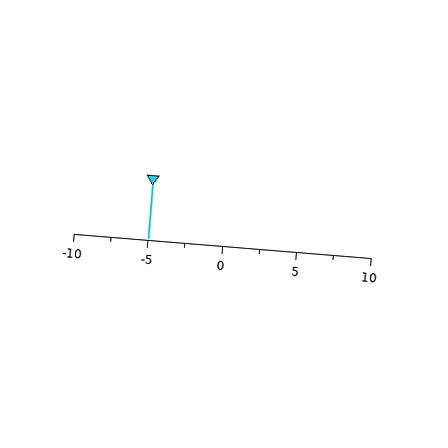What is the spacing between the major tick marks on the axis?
The major ticks are spaced 5 apart.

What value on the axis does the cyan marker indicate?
The marker indicates approximately -5.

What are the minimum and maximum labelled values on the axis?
The axis runs from -10 to 10.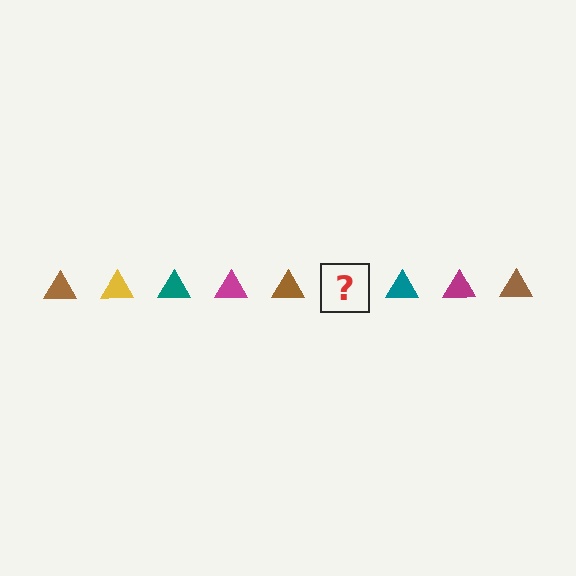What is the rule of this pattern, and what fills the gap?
The rule is that the pattern cycles through brown, yellow, teal, magenta triangles. The gap should be filled with a yellow triangle.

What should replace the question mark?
The question mark should be replaced with a yellow triangle.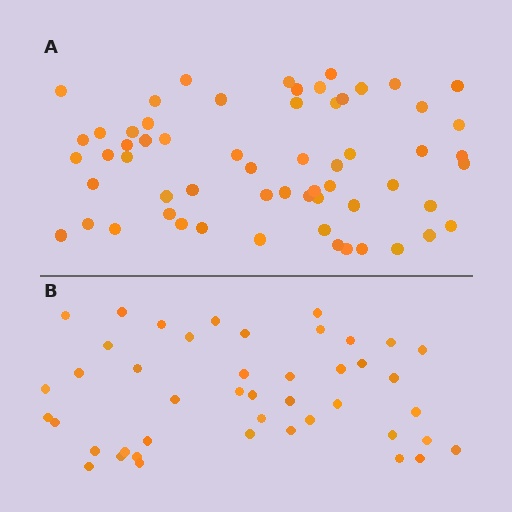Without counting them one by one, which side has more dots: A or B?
Region A (the top region) has more dots.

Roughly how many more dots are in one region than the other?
Region A has approximately 15 more dots than region B.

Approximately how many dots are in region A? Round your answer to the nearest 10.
About 60 dots.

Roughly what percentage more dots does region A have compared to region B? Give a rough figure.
About 35% more.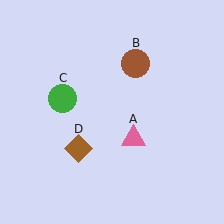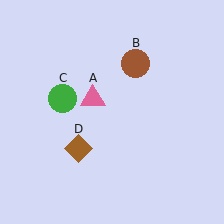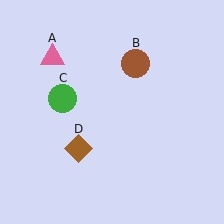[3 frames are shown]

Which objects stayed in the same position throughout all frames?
Brown circle (object B) and green circle (object C) and brown diamond (object D) remained stationary.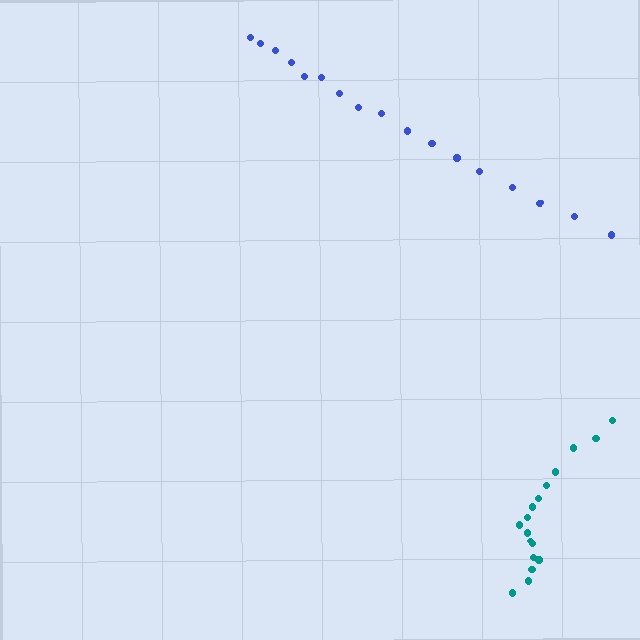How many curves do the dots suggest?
There are 2 distinct paths.